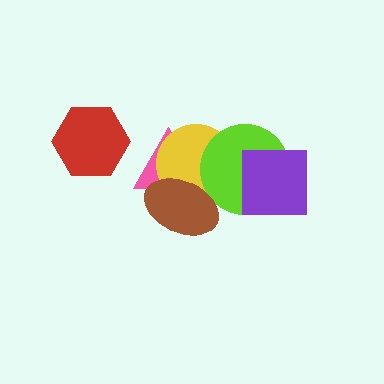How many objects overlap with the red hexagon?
0 objects overlap with the red hexagon.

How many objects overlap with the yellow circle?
3 objects overlap with the yellow circle.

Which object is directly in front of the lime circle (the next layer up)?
The brown ellipse is directly in front of the lime circle.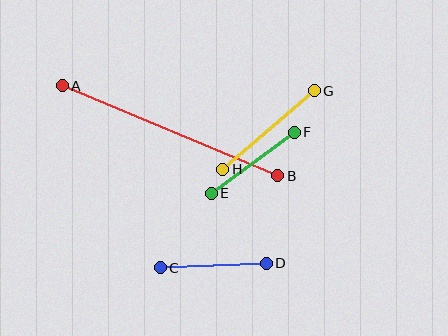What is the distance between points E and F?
The distance is approximately 103 pixels.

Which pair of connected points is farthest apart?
Points A and B are farthest apart.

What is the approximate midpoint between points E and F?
The midpoint is at approximately (253, 163) pixels.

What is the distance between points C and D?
The distance is approximately 106 pixels.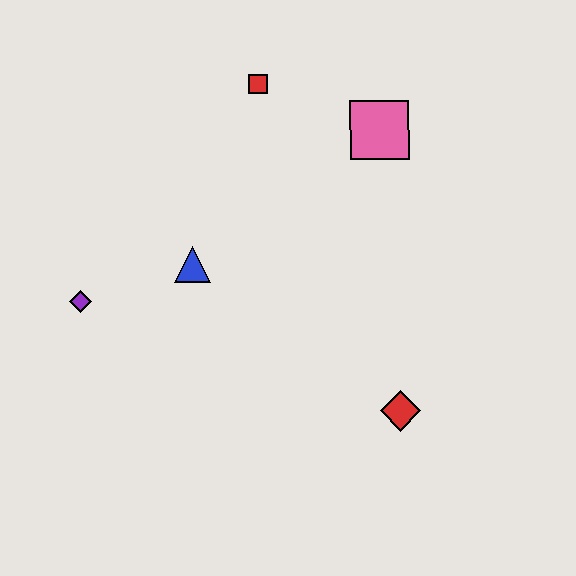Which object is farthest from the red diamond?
The red square is farthest from the red diamond.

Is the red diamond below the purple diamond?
Yes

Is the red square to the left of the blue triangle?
No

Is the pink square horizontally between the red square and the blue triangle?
No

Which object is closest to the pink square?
The red square is closest to the pink square.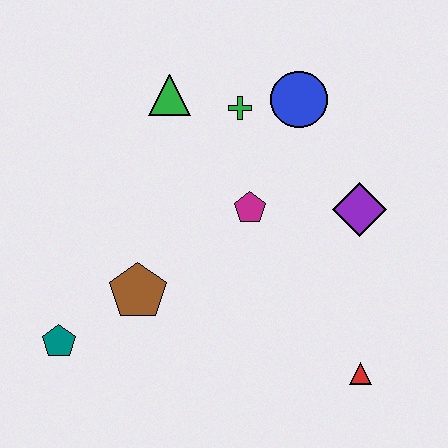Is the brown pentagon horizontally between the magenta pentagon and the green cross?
No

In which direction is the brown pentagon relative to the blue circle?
The brown pentagon is below the blue circle.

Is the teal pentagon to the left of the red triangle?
Yes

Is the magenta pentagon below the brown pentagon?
No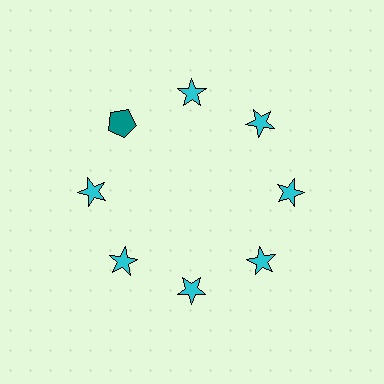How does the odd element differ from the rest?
It differs in both color (teal instead of cyan) and shape (pentagon instead of star).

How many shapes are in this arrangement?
There are 8 shapes arranged in a ring pattern.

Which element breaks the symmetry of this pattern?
The teal pentagon at roughly the 10 o'clock position breaks the symmetry. All other shapes are cyan stars.